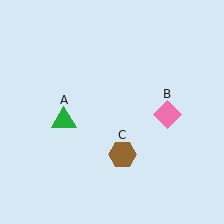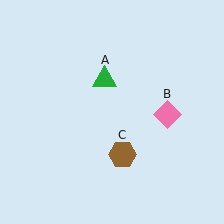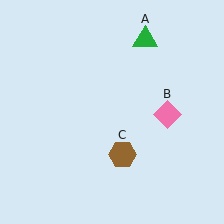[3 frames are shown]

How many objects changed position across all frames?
1 object changed position: green triangle (object A).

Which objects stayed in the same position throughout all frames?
Pink diamond (object B) and brown hexagon (object C) remained stationary.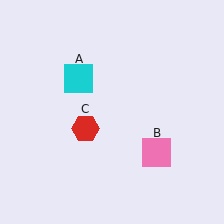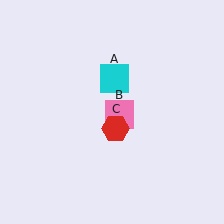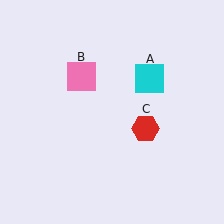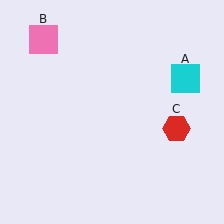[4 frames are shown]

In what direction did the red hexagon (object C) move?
The red hexagon (object C) moved right.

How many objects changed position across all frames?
3 objects changed position: cyan square (object A), pink square (object B), red hexagon (object C).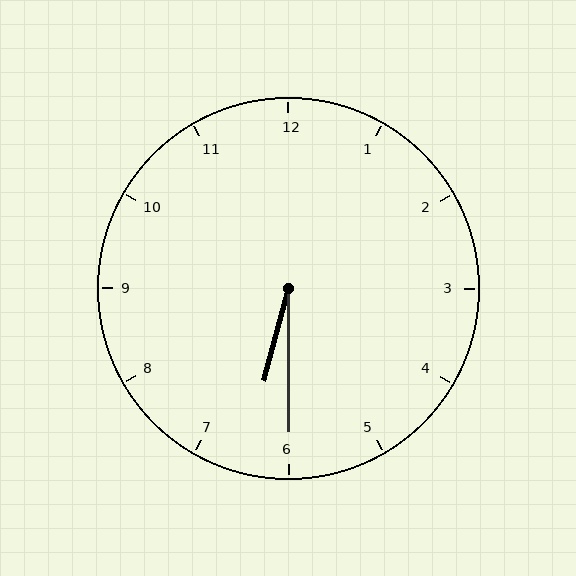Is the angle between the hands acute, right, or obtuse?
It is acute.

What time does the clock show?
6:30.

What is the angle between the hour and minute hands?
Approximately 15 degrees.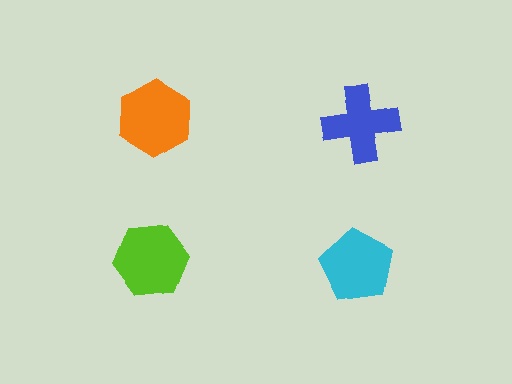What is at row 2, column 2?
A cyan pentagon.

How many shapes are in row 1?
2 shapes.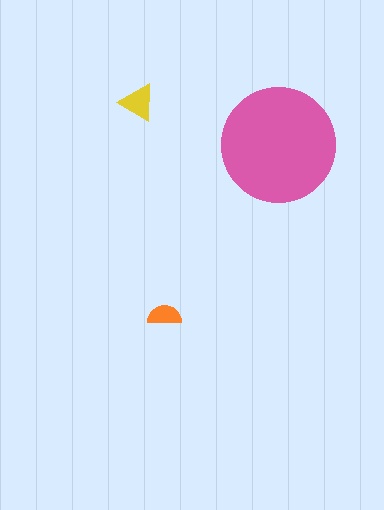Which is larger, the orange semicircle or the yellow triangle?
The yellow triangle.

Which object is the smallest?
The orange semicircle.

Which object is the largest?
The pink circle.